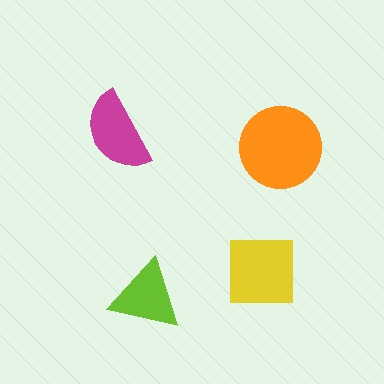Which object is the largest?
The orange circle.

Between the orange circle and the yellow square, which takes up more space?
The orange circle.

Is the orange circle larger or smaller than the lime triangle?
Larger.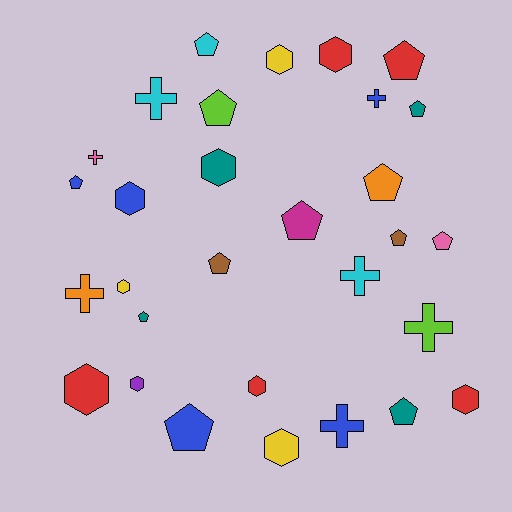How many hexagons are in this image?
There are 10 hexagons.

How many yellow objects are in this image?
There are 3 yellow objects.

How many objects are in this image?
There are 30 objects.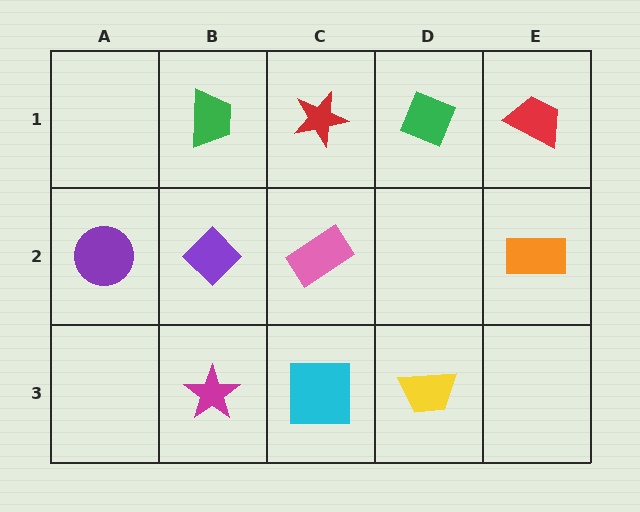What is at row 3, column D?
A yellow trapezoid.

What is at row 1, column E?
A red trapezoid.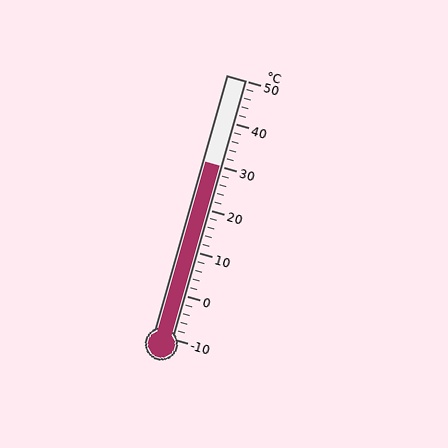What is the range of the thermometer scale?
The thermometer scale ranges from -10°C to 50°C.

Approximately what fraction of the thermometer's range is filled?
The thermometer is filled to approximately 65% of its range.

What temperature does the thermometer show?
The thermometer shows approximately 30°C.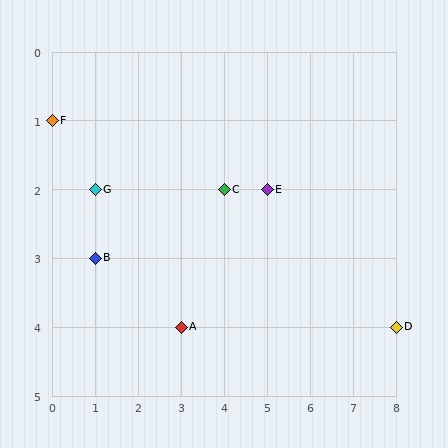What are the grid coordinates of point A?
Point A is at grid coordinates (3, 4).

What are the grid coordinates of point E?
Point E is at grid coordinates (5, 2).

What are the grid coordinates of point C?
Point C is at grid coordinates (4, 2).